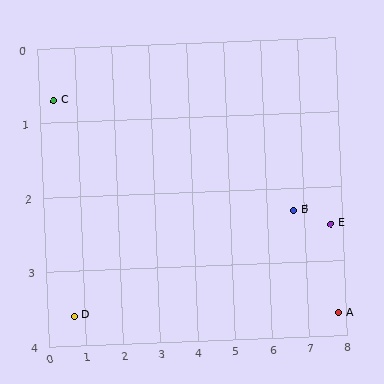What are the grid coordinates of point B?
Point B is at approximately (6.7, 2.3).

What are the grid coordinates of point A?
Point A is at approximately (7.8, 3.7).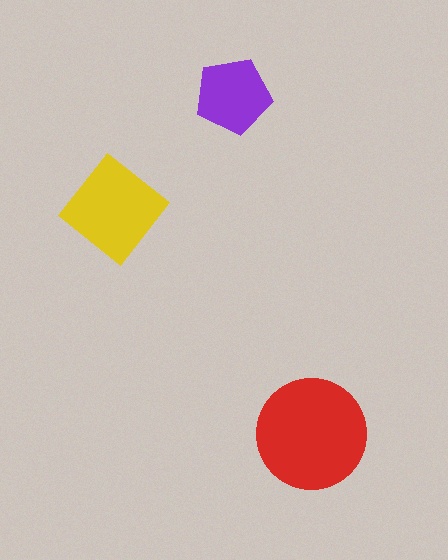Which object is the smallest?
The purple pentagon.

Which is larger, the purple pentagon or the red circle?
The red circle.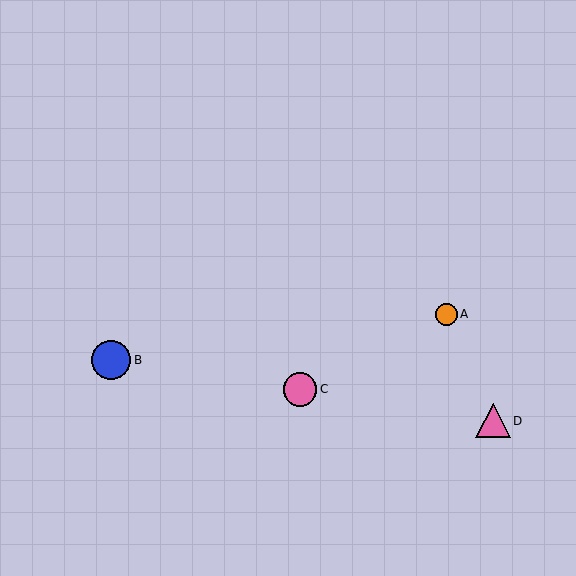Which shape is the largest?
The blue circle (labeled B) is the largest.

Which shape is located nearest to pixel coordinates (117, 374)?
The blue circle (labeled B) at (111, 360) is nearest to that location.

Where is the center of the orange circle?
The center of the orange circle is at (446, 314).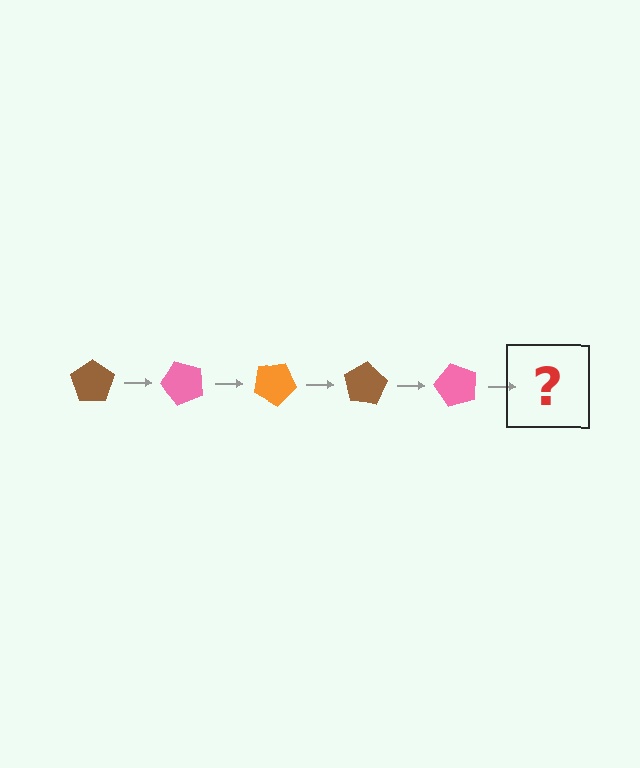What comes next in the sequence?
The next element should be an orange pentagon, rotated 250 degrees from the start.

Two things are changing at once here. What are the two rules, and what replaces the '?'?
The two rules are that it rotates 50 degrees each step and the color cycles through brown, pink, and orange. The '?' should be an orange pentagon, rotated 250 degrees from the start.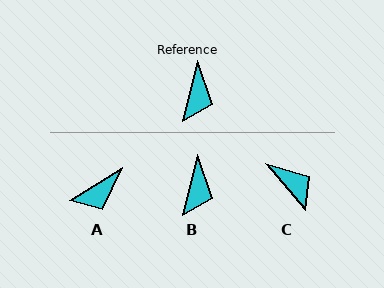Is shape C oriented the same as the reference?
No, it is off by about 54 degrees.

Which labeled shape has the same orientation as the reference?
B.